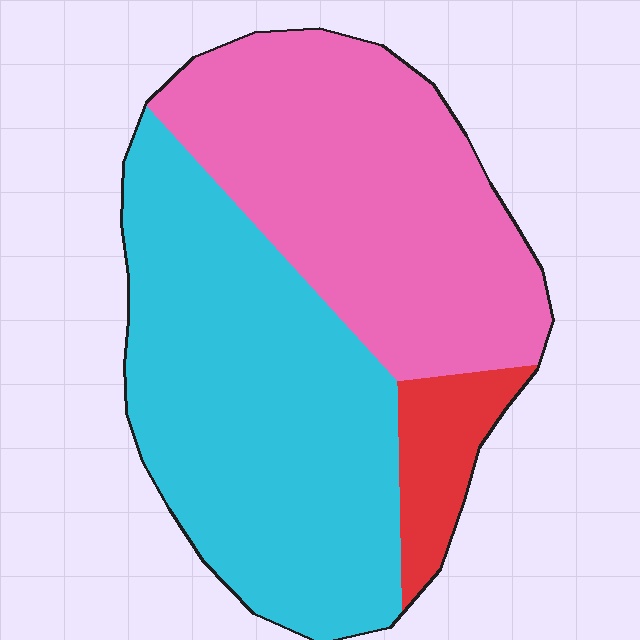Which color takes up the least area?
Red, at roughly 10%.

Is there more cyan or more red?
Cyan.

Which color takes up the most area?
Cyan, at roughly 50%.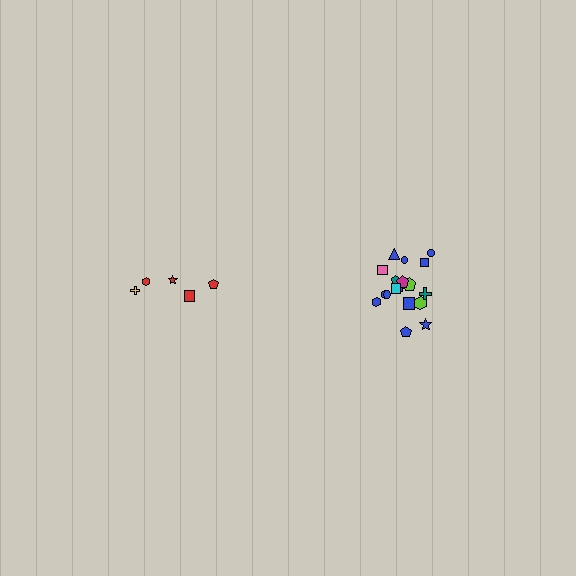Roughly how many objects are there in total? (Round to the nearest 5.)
Roughly 25 objects in total.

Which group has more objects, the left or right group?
The right group.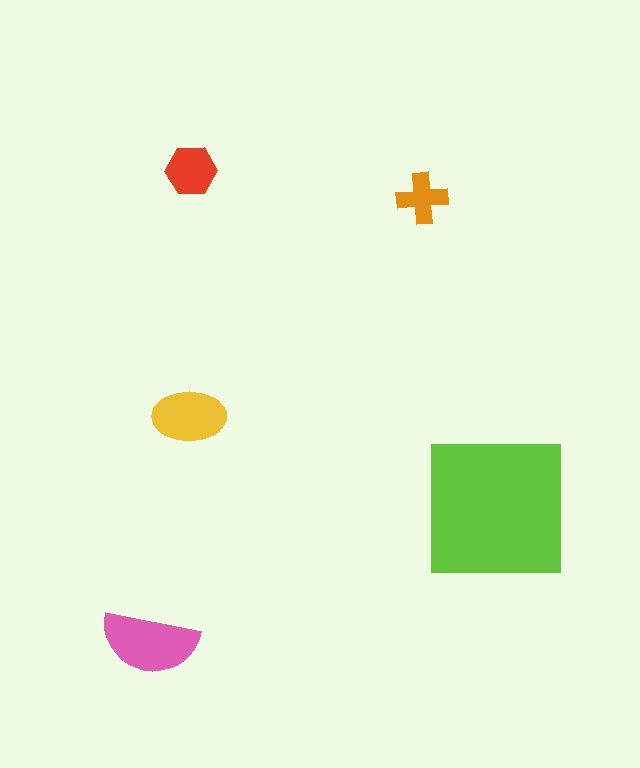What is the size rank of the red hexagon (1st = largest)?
4th.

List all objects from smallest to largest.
The orange cross, the red hexagon, the yellow ellipse, the pink semicircle, the lime square.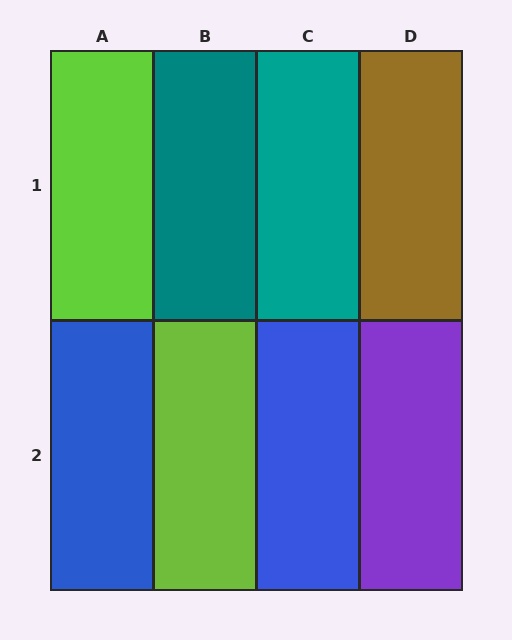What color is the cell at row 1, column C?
Teal.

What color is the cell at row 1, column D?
Brown.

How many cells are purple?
1 cell is purple.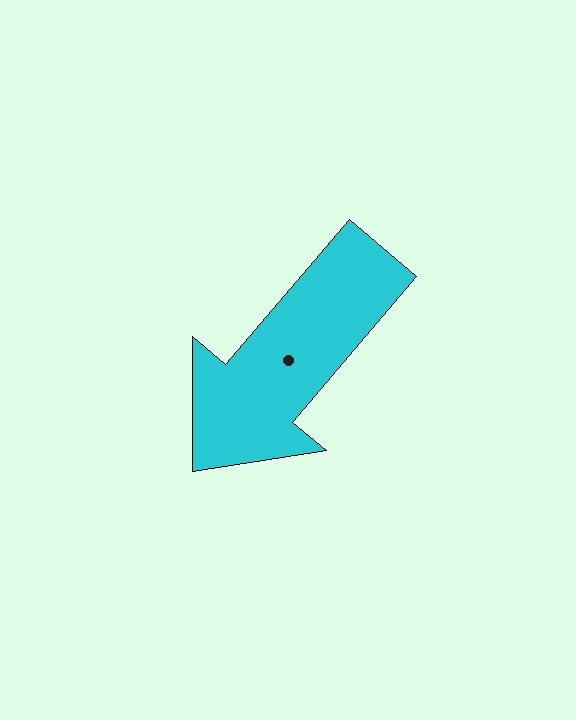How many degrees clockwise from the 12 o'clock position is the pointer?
Approximately 220 degrees.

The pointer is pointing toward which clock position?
Roughly 7 o'clock.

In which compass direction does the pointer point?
Southwest.